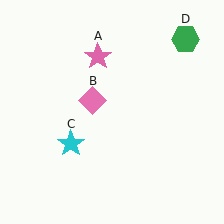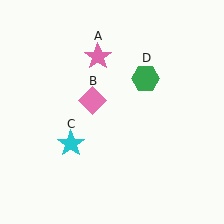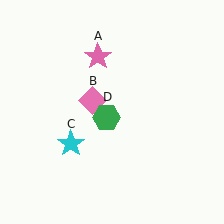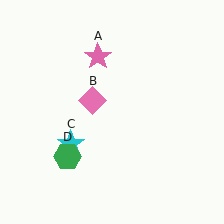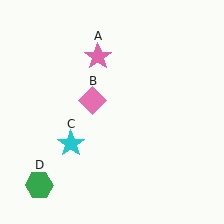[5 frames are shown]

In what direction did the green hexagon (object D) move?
The green hexagon (object D) moved down and to the left.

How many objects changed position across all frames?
1 object changed position: green hexagon (object D).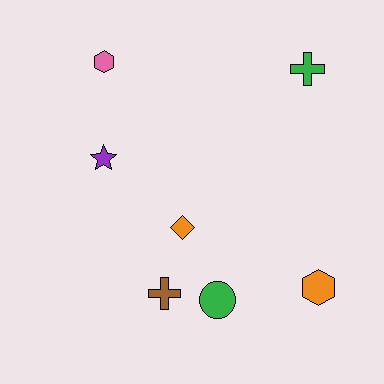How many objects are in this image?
There are 7 objects.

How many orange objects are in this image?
There are 2 orange objects.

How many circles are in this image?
There is 1 circle.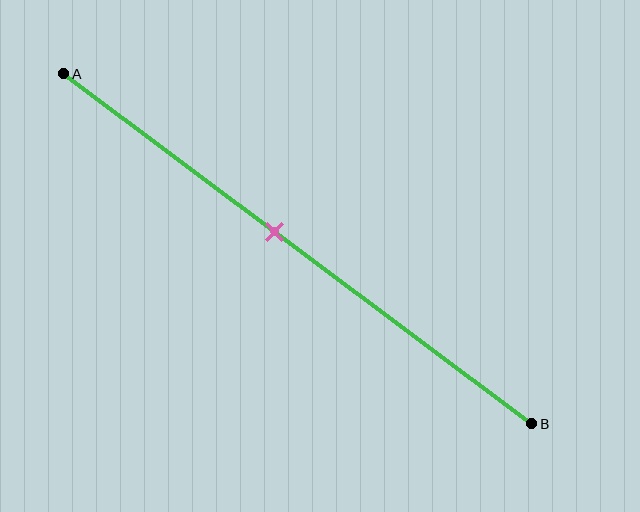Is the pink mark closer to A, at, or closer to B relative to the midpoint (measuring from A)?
The pink mark is closer to point A than the midpoint of segment AB.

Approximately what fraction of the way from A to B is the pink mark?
The pink mark is approximately 45% of the way from A to B.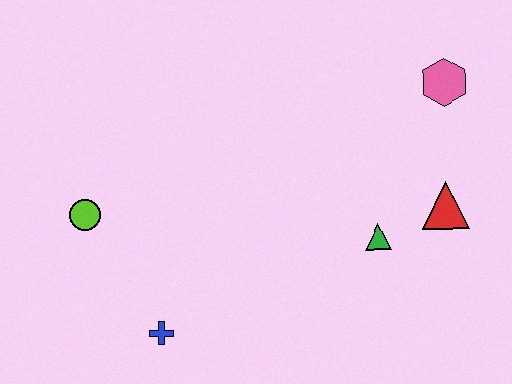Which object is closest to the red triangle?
The green triangle is closest to the red triangle.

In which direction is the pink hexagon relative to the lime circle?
The pink hexagon is to the right of the lime circle.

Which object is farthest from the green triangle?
The lime circle is farthest from the green triangle.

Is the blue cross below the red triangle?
Yes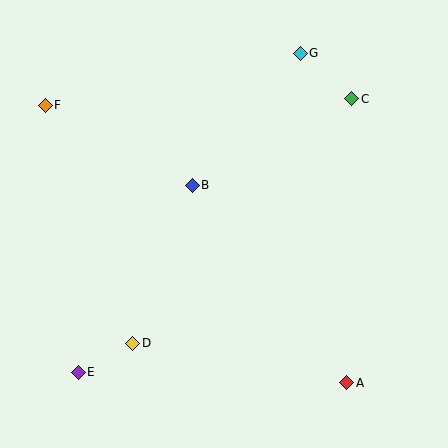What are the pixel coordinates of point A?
Point A is at (347, 383).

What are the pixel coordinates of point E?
Point E is at (78, 372).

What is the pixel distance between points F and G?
The distance between F and G is 260 pixels.